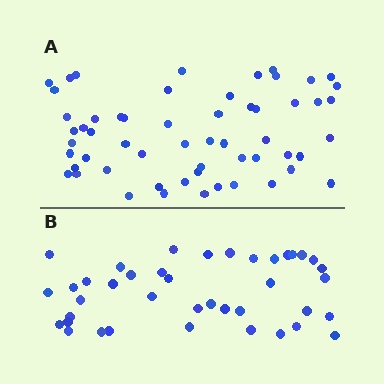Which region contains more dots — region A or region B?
Region A (the top region) has more dots.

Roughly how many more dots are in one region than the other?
Region A has approximately 15 more dots than region B.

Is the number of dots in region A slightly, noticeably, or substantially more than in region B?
Region A has noticeably more, but not dramatically so. The ratio is roughly 1.4 to 1.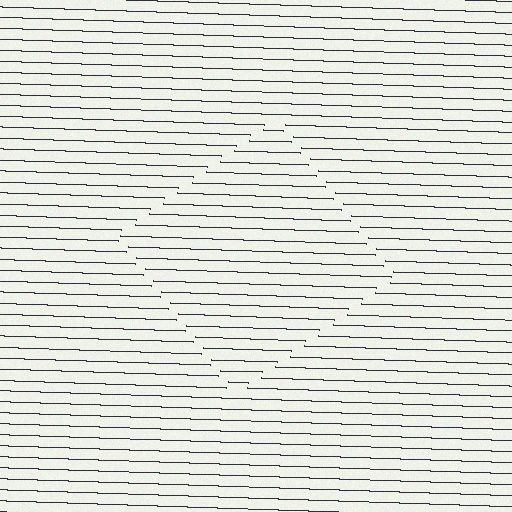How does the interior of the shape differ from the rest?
The interior of the shape contains the same grating, shifted by half a period — the contour is defined by the phase discontinuity where line-ends from the inner and outer gratings abut.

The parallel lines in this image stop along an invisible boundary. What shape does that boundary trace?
An illusory square. The interior of the shape contains the same grating, shifted by half a period — the contour is defined by the phase discontinuity where line-ends from the inner and outer gratings abut.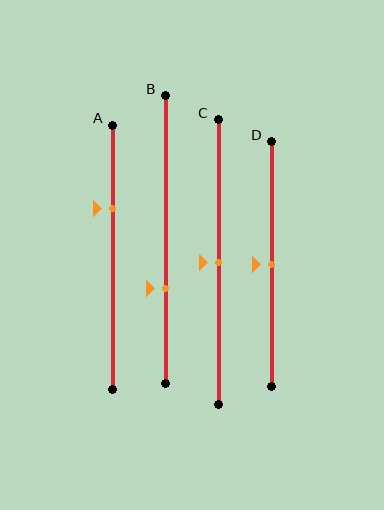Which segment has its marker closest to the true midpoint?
Segment C has its marker closest to the true midpoint.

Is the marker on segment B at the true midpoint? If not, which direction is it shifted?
No, the marker on segment B is shifted downward by about 17% of the segment length.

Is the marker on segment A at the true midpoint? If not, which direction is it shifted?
No, the marker on segment A is shifted upward by about 18% of the segment length.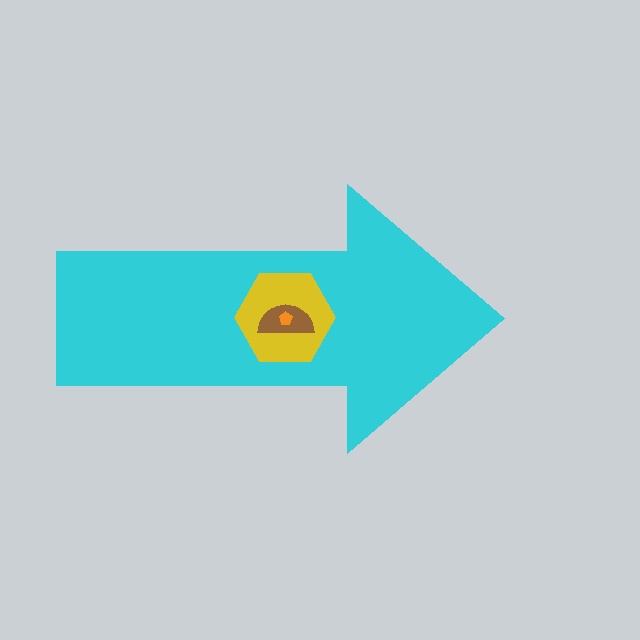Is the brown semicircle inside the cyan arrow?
Yes.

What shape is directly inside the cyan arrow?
The yellow hexagon.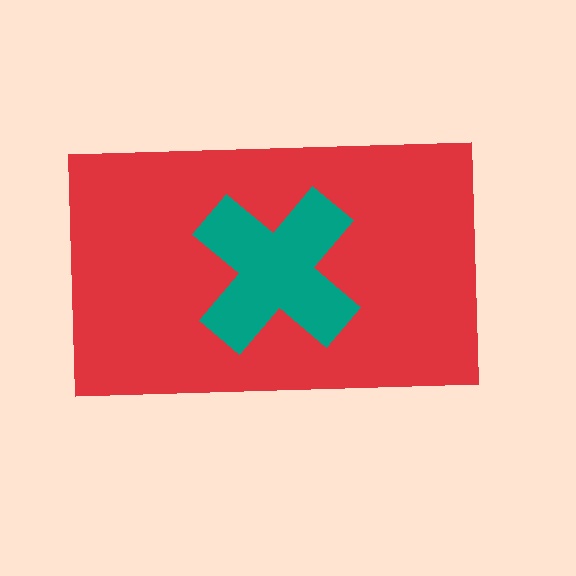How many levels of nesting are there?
2.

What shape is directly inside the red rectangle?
The teal cross.